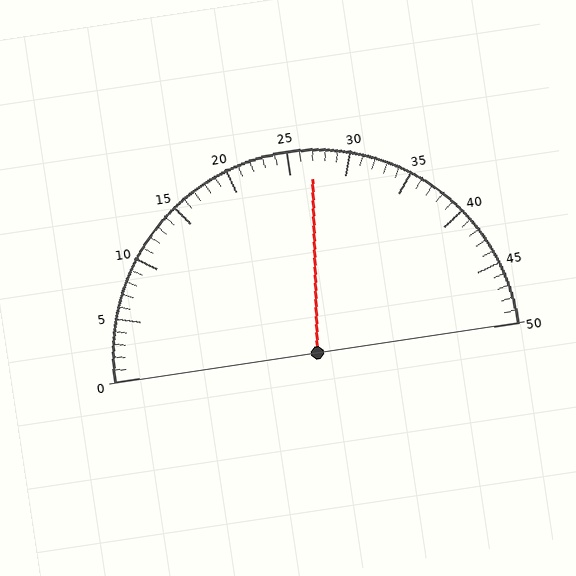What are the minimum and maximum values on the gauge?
The gauge ranges from 0 to 50.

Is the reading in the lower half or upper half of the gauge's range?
The reading is in the upper half of the range (0 to 50).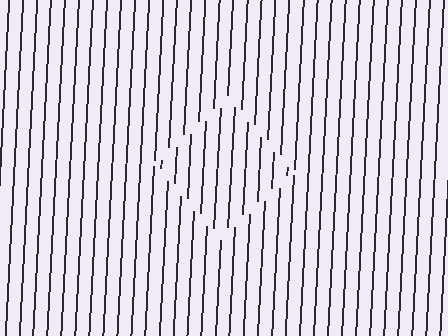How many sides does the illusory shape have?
4 sides — the line-ends trace a square.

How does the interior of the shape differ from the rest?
The interior of the shape contains the same grating, shifted by half a period — the contour is defined by the phase discontinuity where line-ends from the inner and outer gratings abut.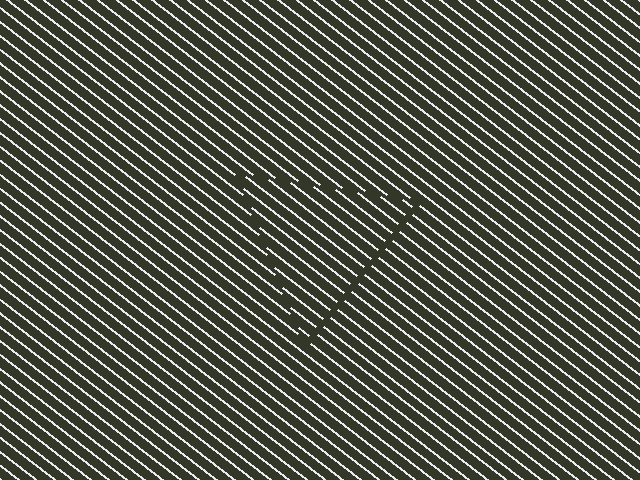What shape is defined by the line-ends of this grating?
An illusory triangle. The interior of the shape contains the same grating, shifted by half a period — the contour is defined by the phase discontinuity where line-ends from the inner and outer gratings abut.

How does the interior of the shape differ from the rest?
The interior of the shape contains the same grating, shifted by half a period — the contour is defined by the phase discontinuity where line-ends from the inner and outer gratings abut.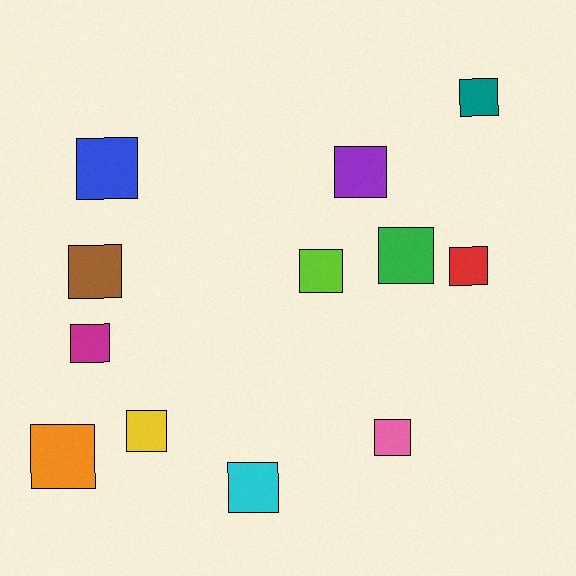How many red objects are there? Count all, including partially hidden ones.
There is 1 red object.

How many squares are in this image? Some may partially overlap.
There are 12 squares.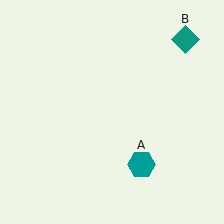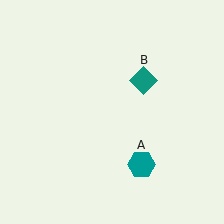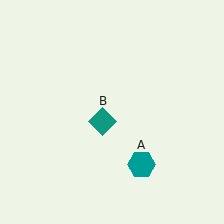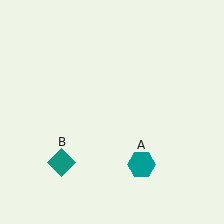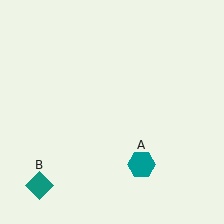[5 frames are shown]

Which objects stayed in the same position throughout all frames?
Teal hexagon (object A) remained stationary.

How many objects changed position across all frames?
1 object changed position: teal diamond (object B).